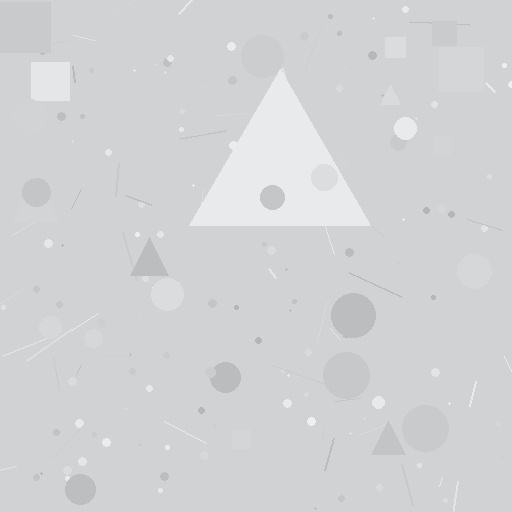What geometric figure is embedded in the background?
A triangle is embedded in the background.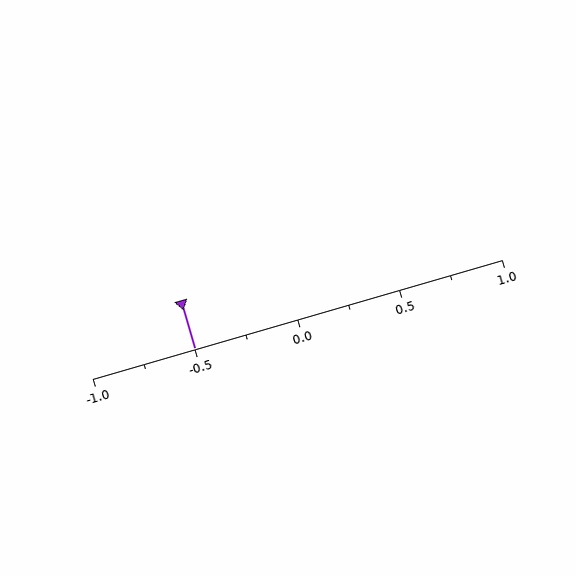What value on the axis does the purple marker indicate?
The marker indicates approximately -0.5.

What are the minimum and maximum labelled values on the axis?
The axis runs from -1.0 to 1.0.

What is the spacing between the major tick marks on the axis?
The major ticks are spaced 0.5 apart.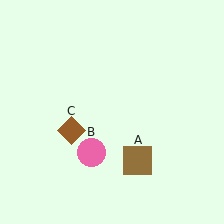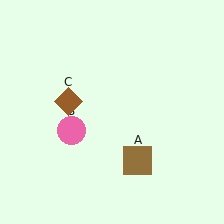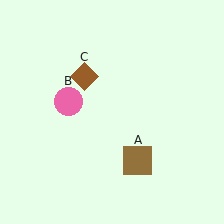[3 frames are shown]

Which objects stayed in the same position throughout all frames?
Brown square (object A) remained stationary.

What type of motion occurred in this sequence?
The pink circle (object B), brown diamond (object C) rotated clockwise around the center of the scene.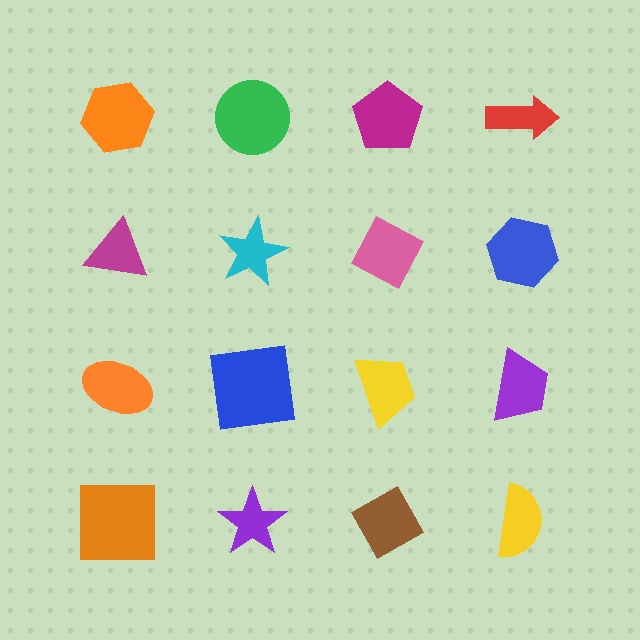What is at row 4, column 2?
A purple star.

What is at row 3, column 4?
A purple trapezoid.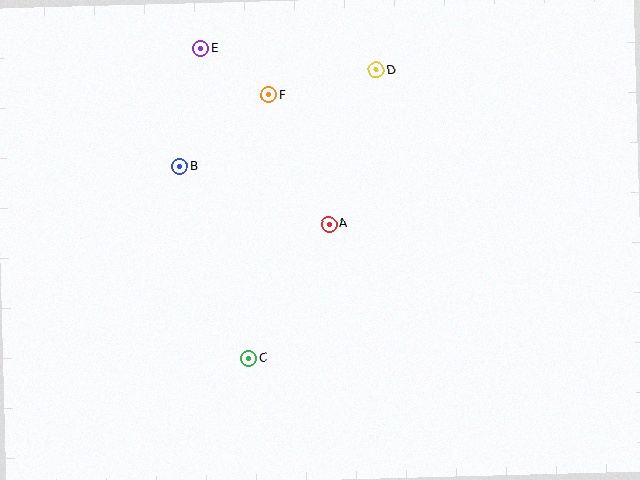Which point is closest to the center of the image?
Point A at (329, 224) is closest to the center.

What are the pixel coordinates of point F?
Point F is at (269, 95).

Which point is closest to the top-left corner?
Point E is closest to the top-left corner.